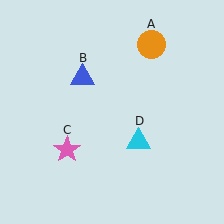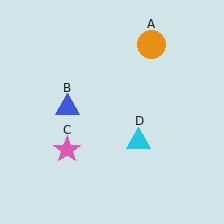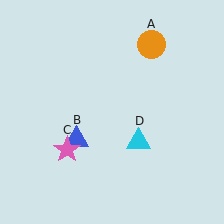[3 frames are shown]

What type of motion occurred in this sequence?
The blue triangle (object B) rotated counterclockwise around the center of the scene.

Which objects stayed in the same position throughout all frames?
Orange circle (object A) and pink star (object C) and cyan triangle (object D) remained stationary.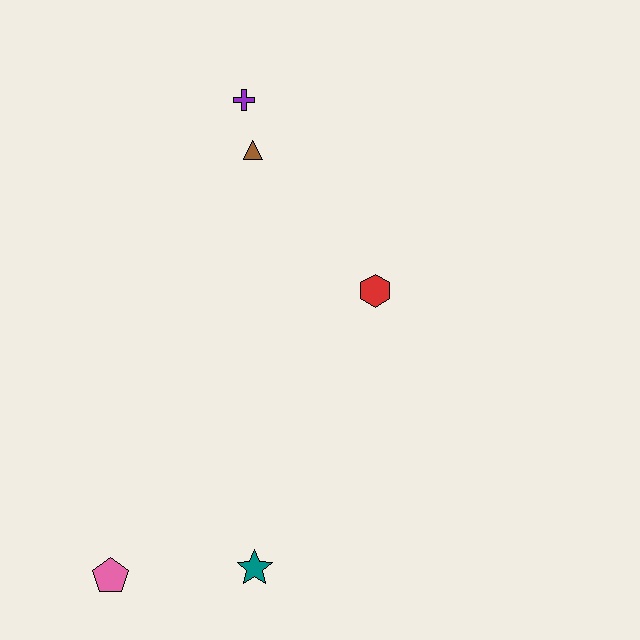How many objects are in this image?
There are 5 objects.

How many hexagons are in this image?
There is 1 hexagon.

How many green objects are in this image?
There are no green objects.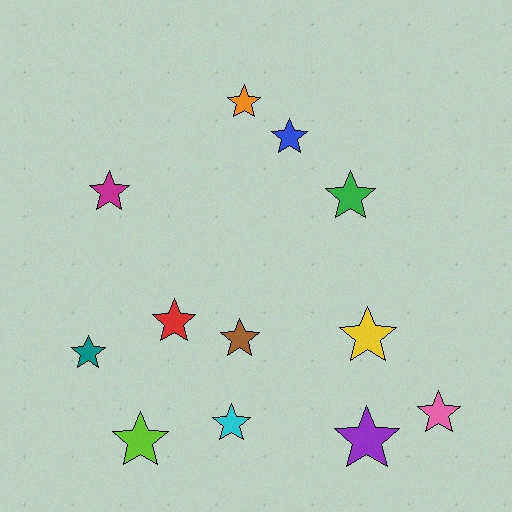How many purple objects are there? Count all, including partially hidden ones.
There is 1 purple object.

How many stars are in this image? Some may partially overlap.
There are 12 stars.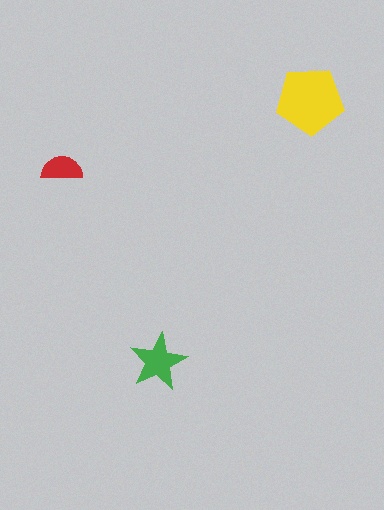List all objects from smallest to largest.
The red semicircle, the green star, the yellow pentagon.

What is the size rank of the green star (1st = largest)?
2nd.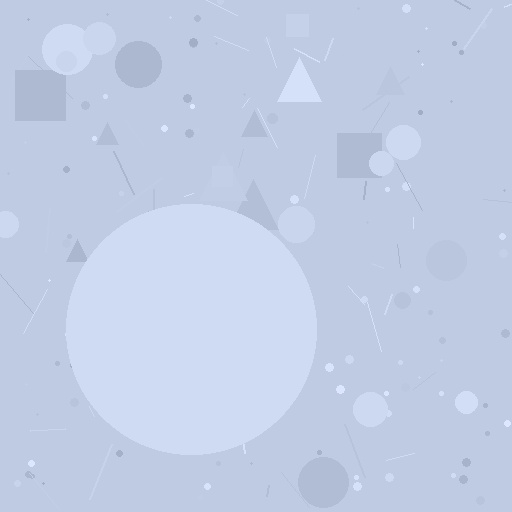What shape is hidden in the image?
A circle is hidden in the image.